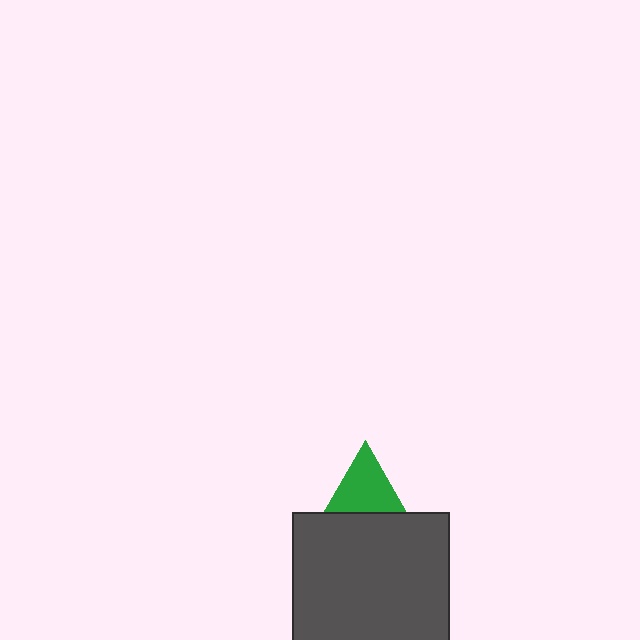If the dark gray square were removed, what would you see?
You would see the complete green triangle.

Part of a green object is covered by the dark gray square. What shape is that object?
It is a triangle.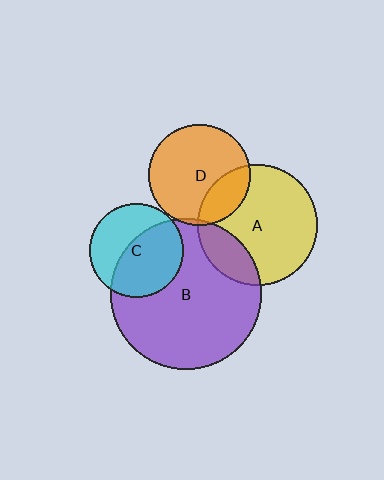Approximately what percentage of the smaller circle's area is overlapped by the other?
Approximately 25%.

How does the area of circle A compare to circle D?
Approximately 1.4 times.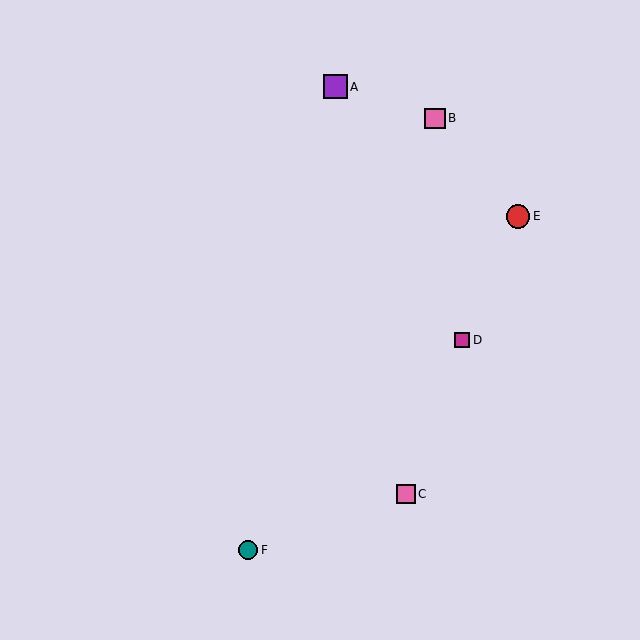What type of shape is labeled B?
Shape B is a pink square.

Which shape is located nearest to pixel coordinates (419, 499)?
The pink square (labeled C) at (405, 494) is nearest to that location.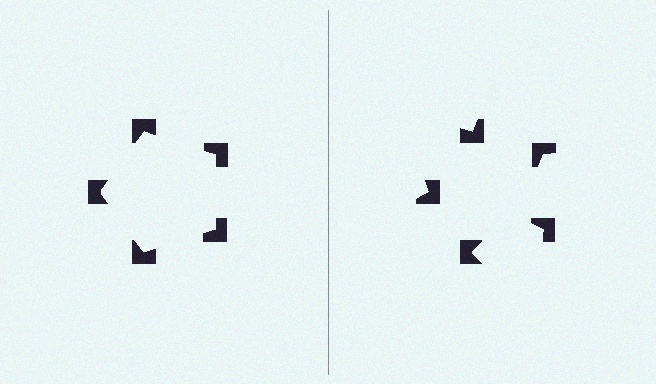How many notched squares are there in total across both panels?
10 — 5 on each side.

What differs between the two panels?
The notched squares are positioned identically on both sides; only the wedge orientations differ. On the left they align to a pentagon; on the right they are misaligned.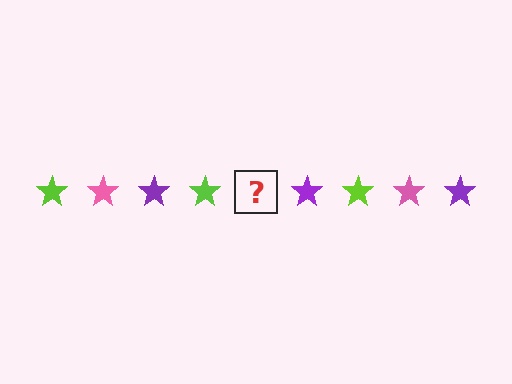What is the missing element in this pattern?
The missing element is a pink star.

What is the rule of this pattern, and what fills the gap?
The rule is that the pattern cycles through lime, pink, purple stars. The gap should be filled with a pink star.